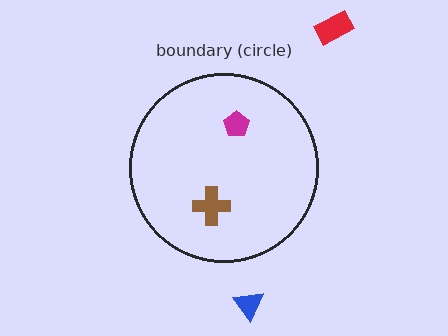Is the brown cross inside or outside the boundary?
Inside.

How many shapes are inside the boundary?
2 inside, 2 outside.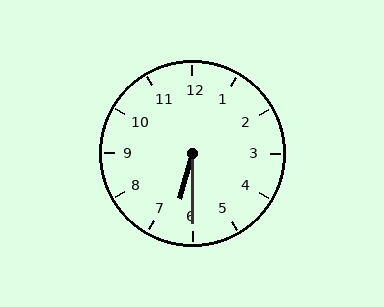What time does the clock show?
6:30.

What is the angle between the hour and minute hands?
Approximately 15 degrees.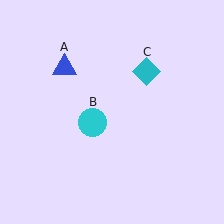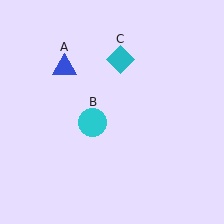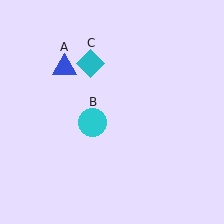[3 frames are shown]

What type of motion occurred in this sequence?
The cyan diamond (object C) rotated counterclockwise around the center of the scene.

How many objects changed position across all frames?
1 object changed position: cyan diamond (object C).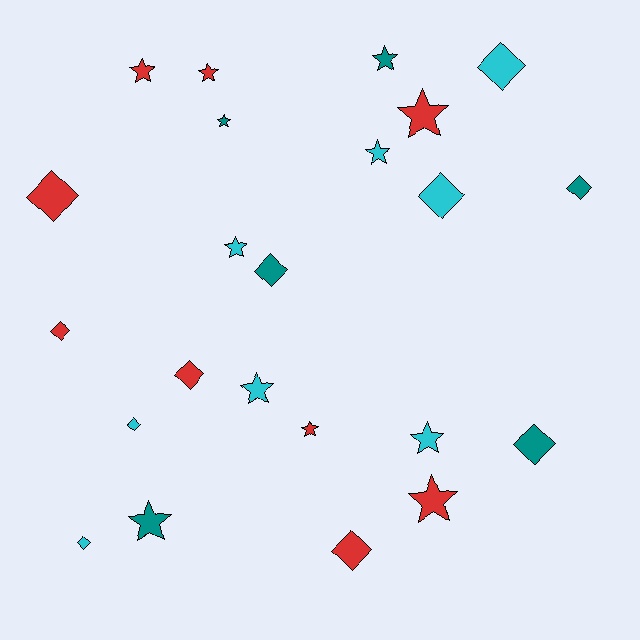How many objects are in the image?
There are 23 objects.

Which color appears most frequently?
Red, with 9 objects.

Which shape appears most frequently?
Star, with 12 objects.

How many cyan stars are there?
There are 4 cyan stars.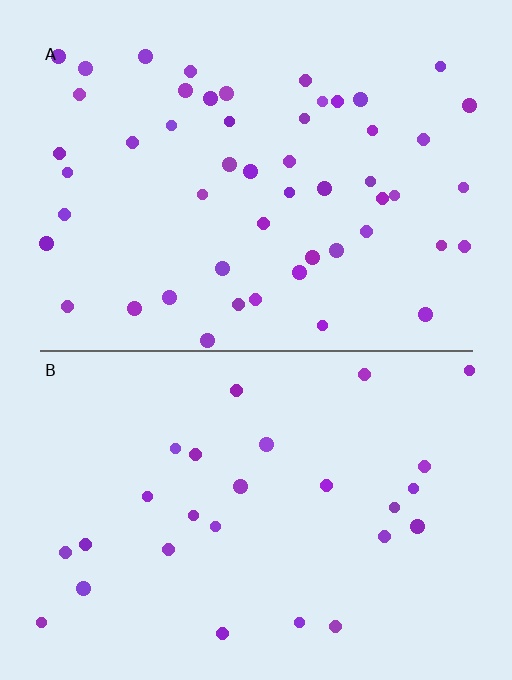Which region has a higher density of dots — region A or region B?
A (the top).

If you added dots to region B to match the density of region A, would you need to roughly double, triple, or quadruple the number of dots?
Approximately double.